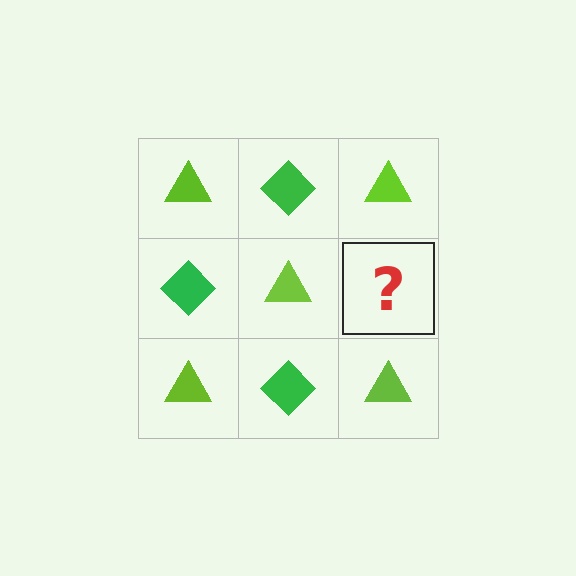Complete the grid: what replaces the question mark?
The question mark should be replaced with a green diamond.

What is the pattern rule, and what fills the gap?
The rule is that it alternates lime triangle and green diamond in a checkerboard pattern. The gap should be filled with a green diamond.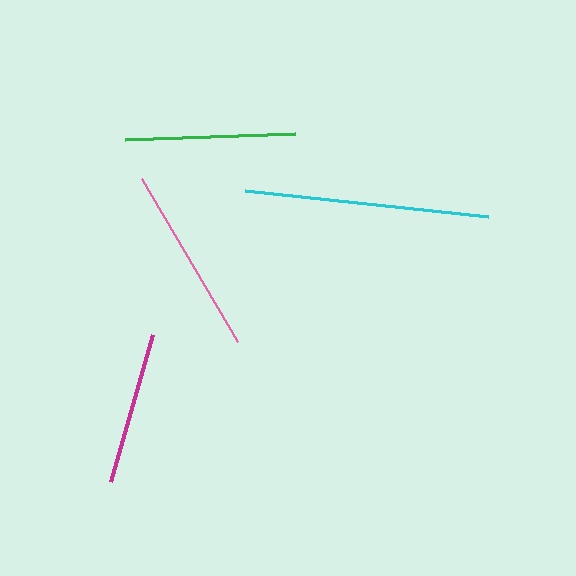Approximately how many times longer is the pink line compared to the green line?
The pink line is approximately 1.1 times the length of the green line.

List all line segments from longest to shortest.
From longest to shortest: cyan, pink, green, magenta.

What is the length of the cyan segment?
The cyan segment is approximately 245 pixels long.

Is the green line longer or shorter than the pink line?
The pink line is longer than the green line.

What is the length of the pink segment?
The pink segment is approximately 190 pixels long.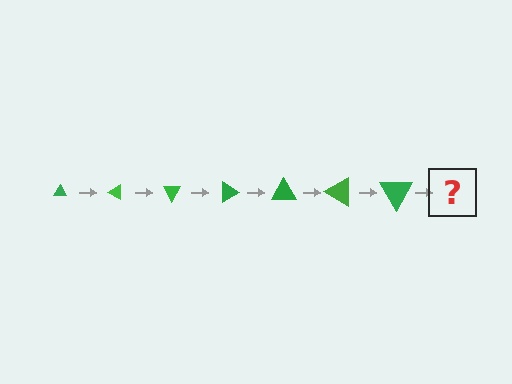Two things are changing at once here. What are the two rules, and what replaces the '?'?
The two rules are that the triangle grows larger each step and it rotates 30 degrees each step. The '?' should be a triangle, larger than the previous one and rotated 210 degrees from the start.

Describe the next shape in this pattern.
It should be a triangle, larger than the previous one and rotated 210 degrees from the start.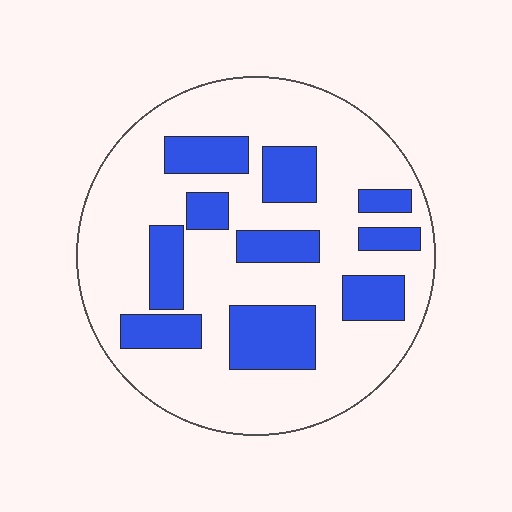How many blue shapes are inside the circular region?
10.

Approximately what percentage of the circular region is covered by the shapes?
Approximately 30%.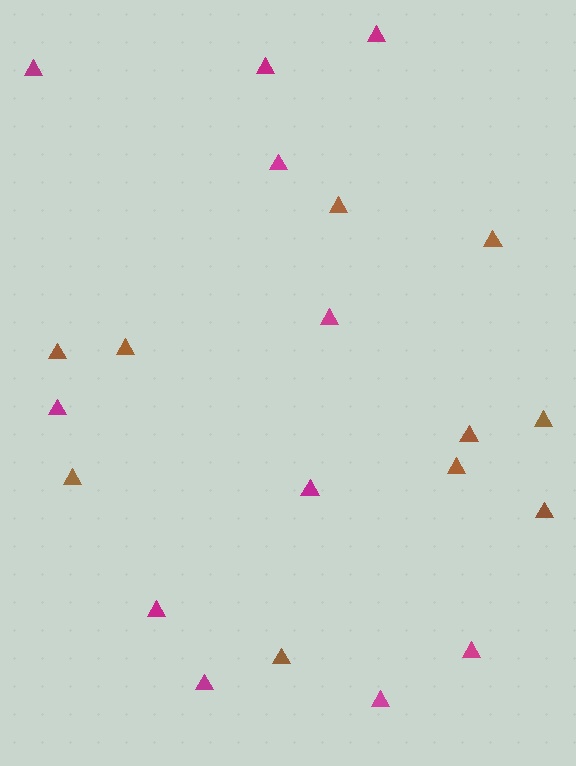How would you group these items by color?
There are 2 groups: one group of brown triangles (10) and one group of magenta triangles (11).